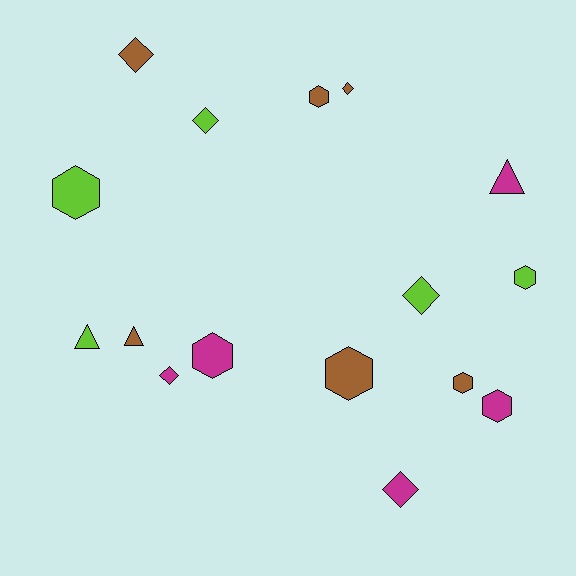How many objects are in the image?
There are 16 objects.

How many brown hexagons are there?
There are 3 brown hexagons.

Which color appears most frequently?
Brown, with 6 objects.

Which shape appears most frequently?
Hexagon, with 7 objects.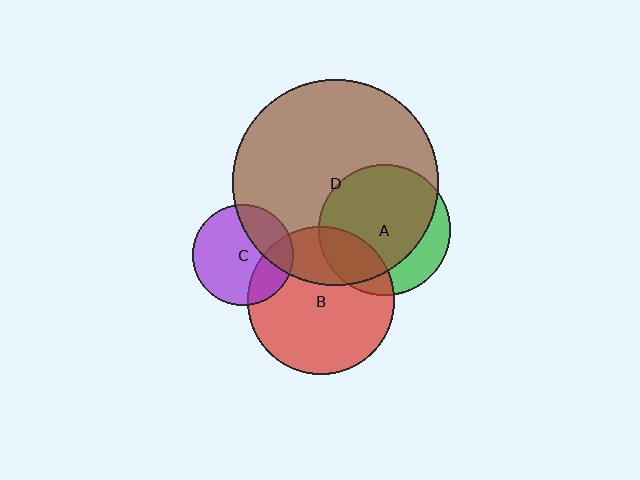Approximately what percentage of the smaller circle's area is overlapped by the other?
Approximately 30%.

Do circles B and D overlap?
Yes.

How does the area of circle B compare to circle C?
Approximately 2.1 times.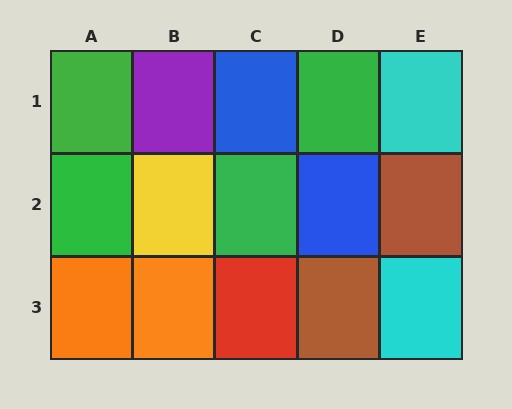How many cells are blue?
2 cells are blue.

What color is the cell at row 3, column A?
Orange.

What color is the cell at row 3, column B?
Orange.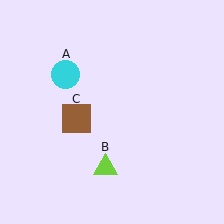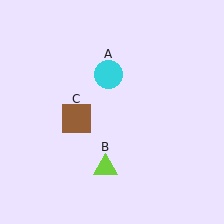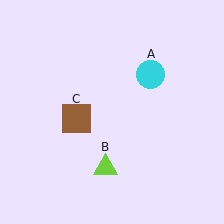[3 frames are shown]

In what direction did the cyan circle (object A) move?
The cyan circle (object A) moved right.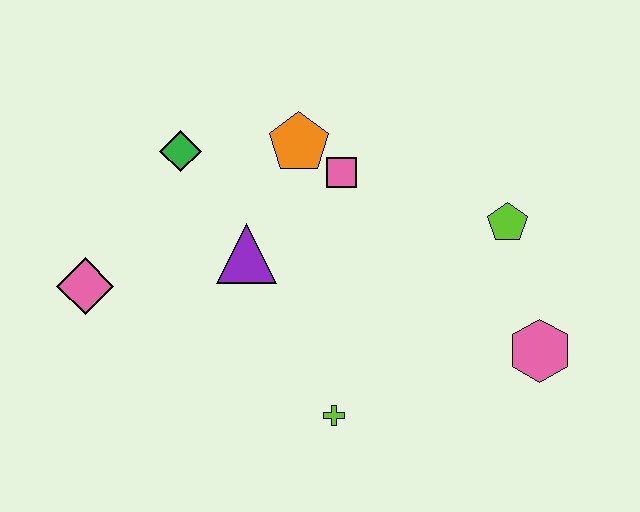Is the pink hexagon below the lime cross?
No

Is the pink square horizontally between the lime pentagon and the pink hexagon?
No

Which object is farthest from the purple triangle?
The pink hexagon is farthest from the purple triangle.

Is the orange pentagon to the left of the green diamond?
No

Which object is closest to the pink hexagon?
The lime pentagon is closest to the pink hexagon.